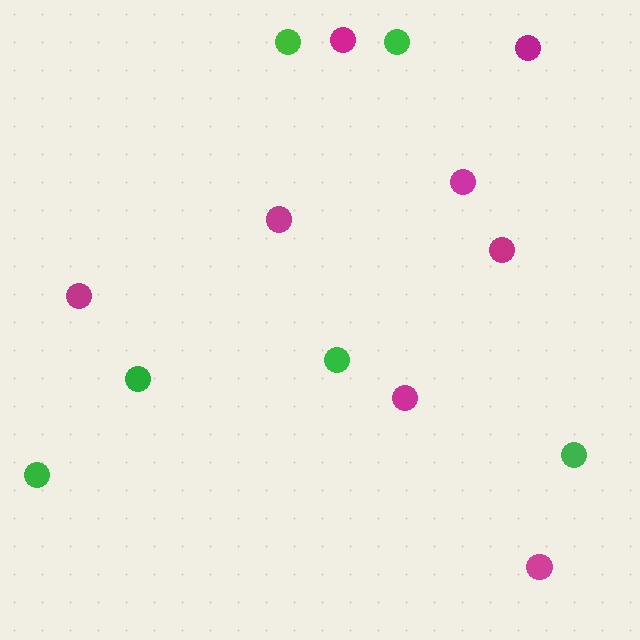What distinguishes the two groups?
There are 2 groups: one group of green circles (6) and one group of magenta circles (8).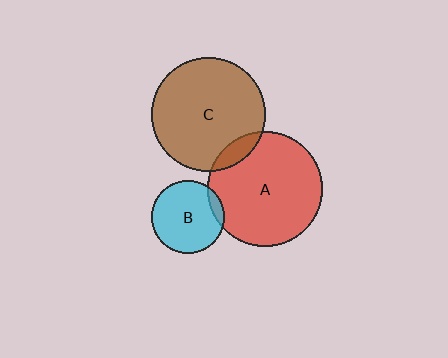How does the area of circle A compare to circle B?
Approximately 2.5 times.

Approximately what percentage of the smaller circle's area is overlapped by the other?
Approximately 10%.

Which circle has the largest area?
Circle A (red).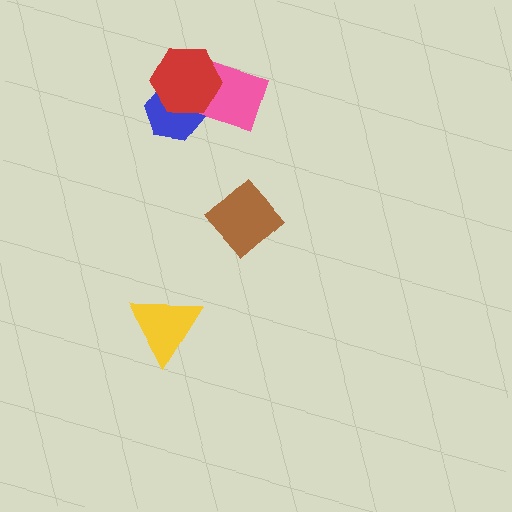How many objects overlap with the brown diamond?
0 objects overlap with the brown diamond.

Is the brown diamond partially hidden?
No, no other shape covers it.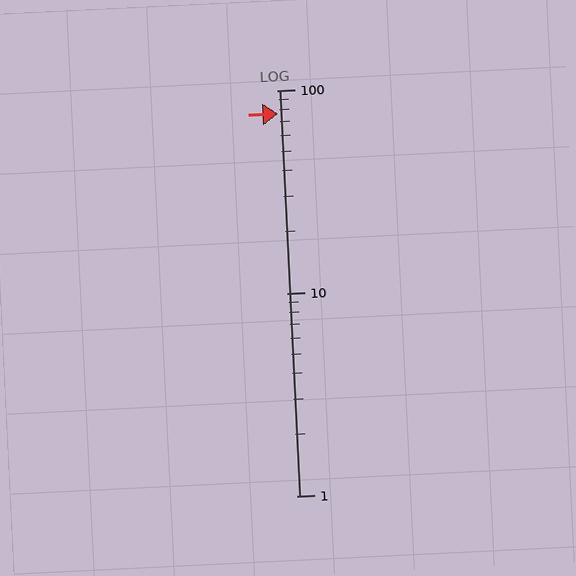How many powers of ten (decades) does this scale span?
The scale spans 2 decades, from 1 to 100.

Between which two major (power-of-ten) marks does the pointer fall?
The pointer is between 10 and 100.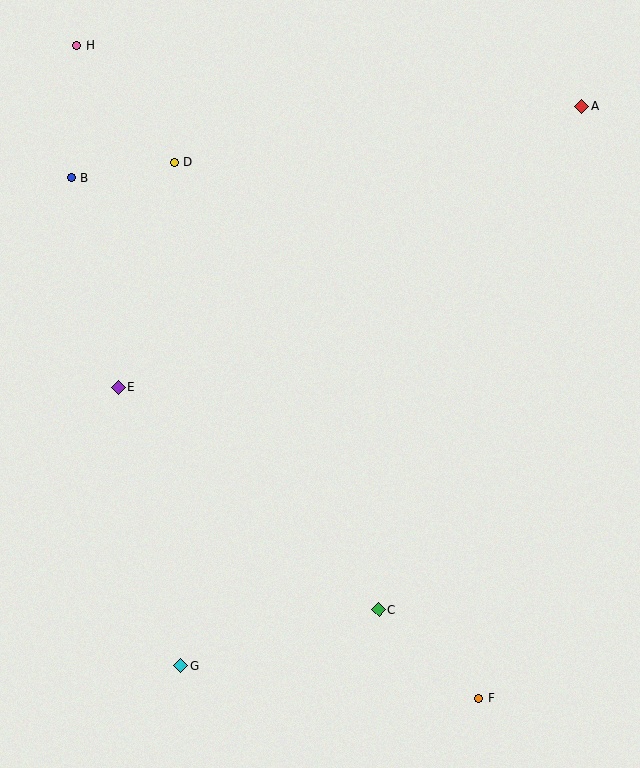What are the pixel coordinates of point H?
Point H is at (76, 45).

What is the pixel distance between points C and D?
The distance between C and D is 492 pixels.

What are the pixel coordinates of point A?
Point A is at (582, 107).